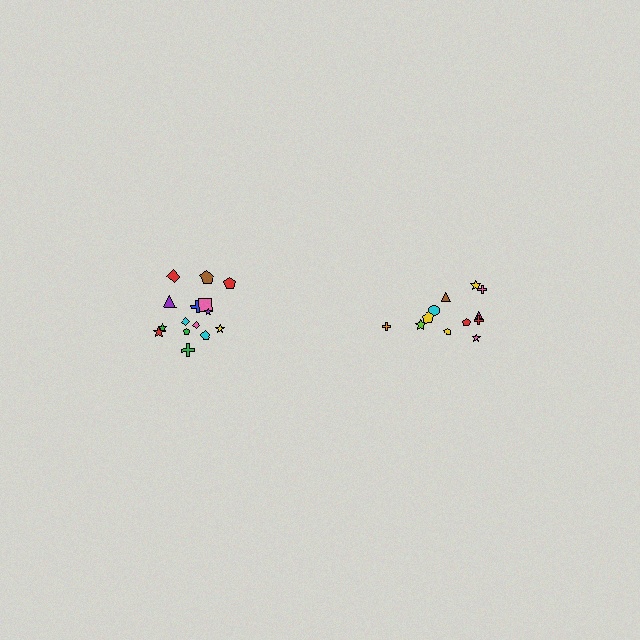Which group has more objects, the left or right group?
The left group.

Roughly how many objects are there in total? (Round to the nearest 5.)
Roughly 25 objects in total.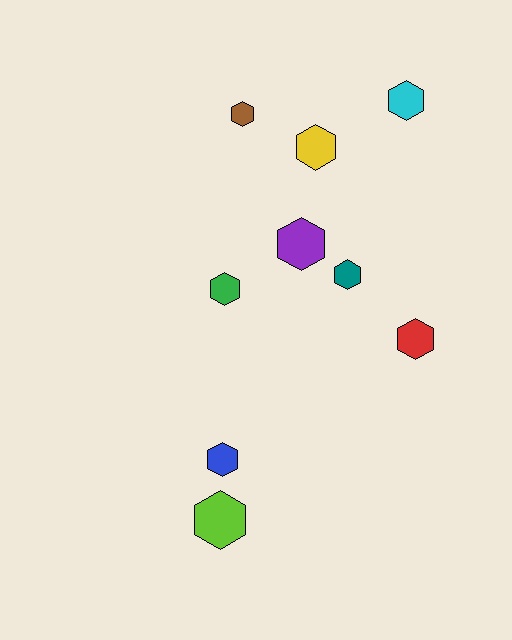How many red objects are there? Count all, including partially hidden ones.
There is 1 red object.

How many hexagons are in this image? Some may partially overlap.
There are 9 hexagons.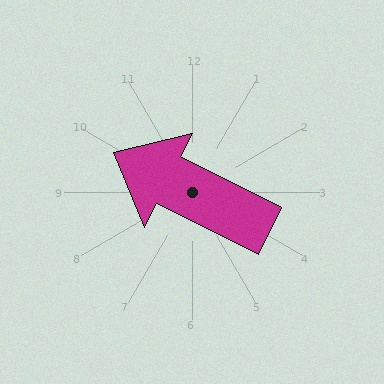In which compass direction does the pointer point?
Northwest.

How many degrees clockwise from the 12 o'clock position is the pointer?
Approximately 297 degrees.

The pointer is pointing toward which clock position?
Roughly 10 o'clock.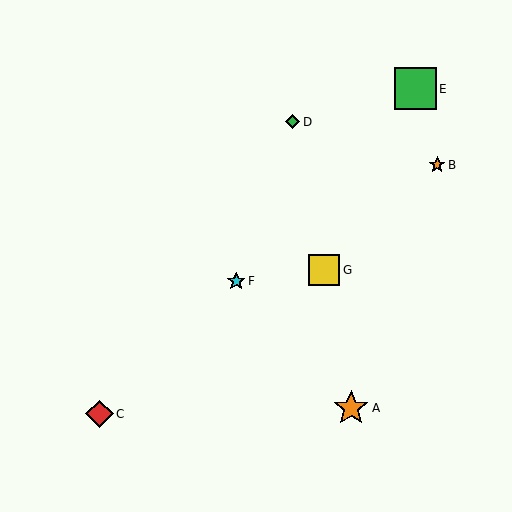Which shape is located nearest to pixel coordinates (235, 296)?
The cyan star (labeled F) at (236, 281) is nearest to that location.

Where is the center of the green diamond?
The center of the green diamond is at (293, 122).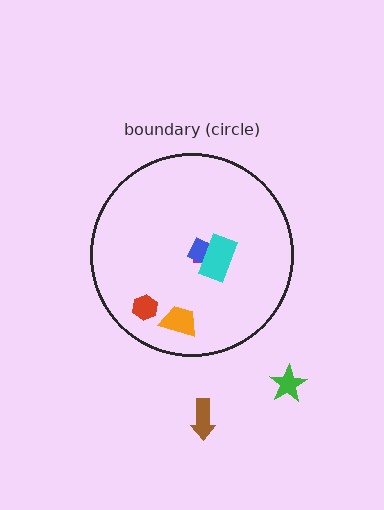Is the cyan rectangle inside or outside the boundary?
Inside.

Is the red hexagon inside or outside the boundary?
Inside.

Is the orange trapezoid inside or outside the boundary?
Inside.